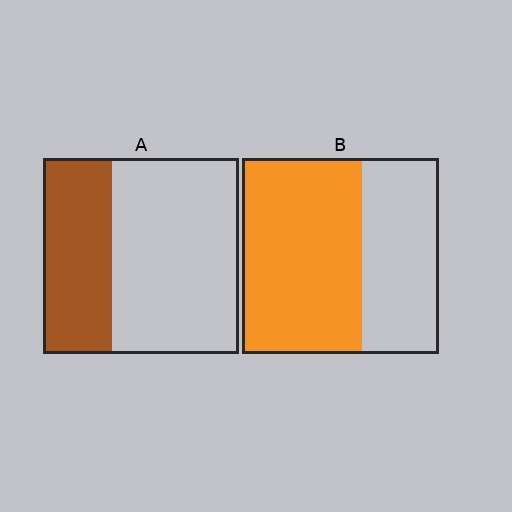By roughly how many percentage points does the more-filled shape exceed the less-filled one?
By roughly 25 percentage points (B over A).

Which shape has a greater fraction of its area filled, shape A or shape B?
Shape B.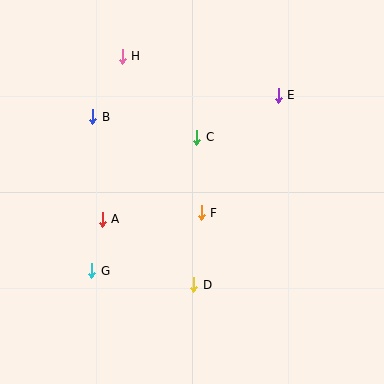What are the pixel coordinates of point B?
Point B is at (93, 117).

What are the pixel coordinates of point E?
Point E is at (278, 95).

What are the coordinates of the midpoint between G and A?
The midpoint between G and A is at (97, 245).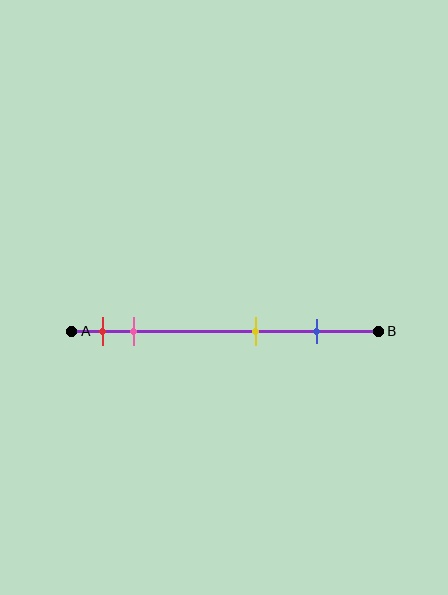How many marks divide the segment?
There are 4 marks dividing the segment.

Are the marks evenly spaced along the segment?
No, the marks are not evenly spaced.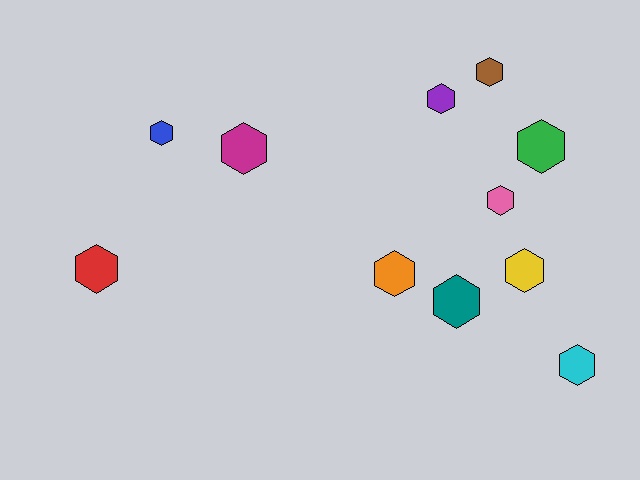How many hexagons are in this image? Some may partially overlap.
There are 11 hexagons.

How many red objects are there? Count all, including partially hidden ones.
There is 1 red object.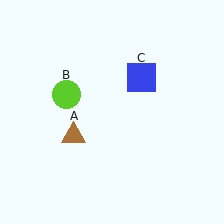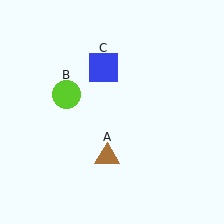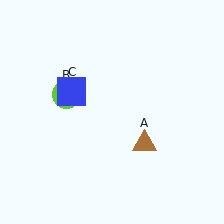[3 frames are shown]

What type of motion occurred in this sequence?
The brown triangle (object A), blue square (object C) rotated counterclockwise around the center of the scene.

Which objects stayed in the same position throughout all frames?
Lime circle (object B) remained stationary.